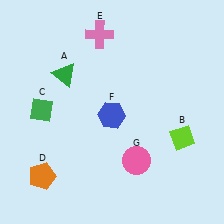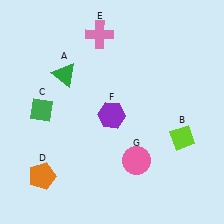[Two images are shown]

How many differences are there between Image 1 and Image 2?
There is 1 difference between the two images.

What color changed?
The hexagon (F) changed from blue in Image 1 to purple in Image 2.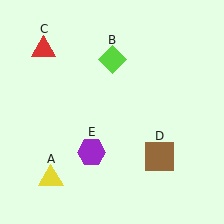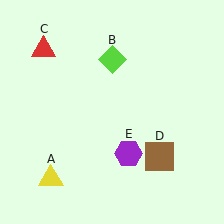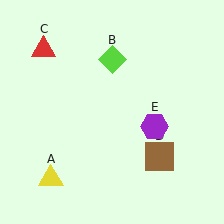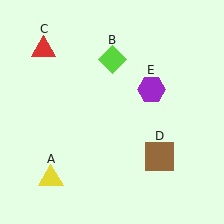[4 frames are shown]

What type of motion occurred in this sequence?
The purple hexagon (object E) rotated counterclockwise around the center of the scene.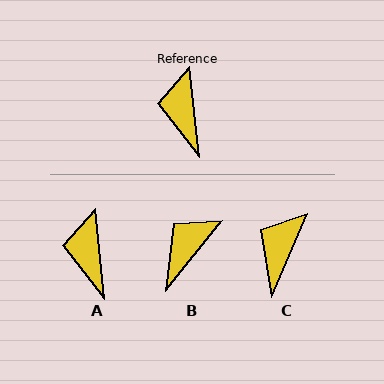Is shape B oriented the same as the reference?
No, it is off by about 45 degrees.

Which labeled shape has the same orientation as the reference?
A.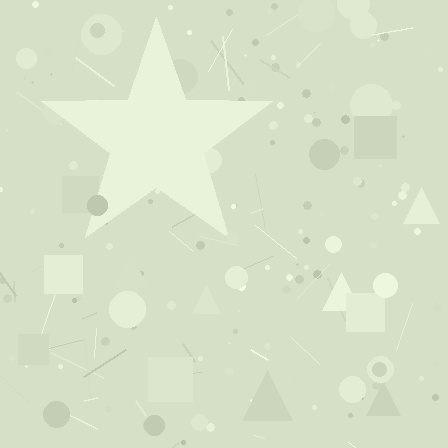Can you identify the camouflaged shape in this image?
The camouflaged shape is a star.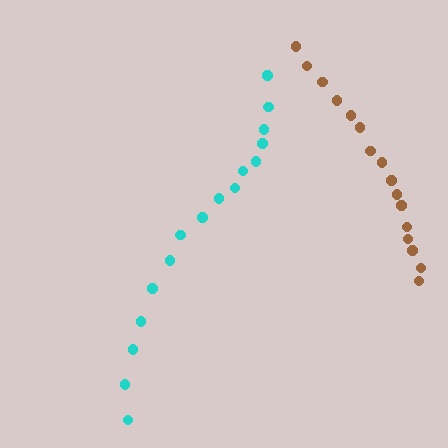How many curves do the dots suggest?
There are 2 distinct paths.